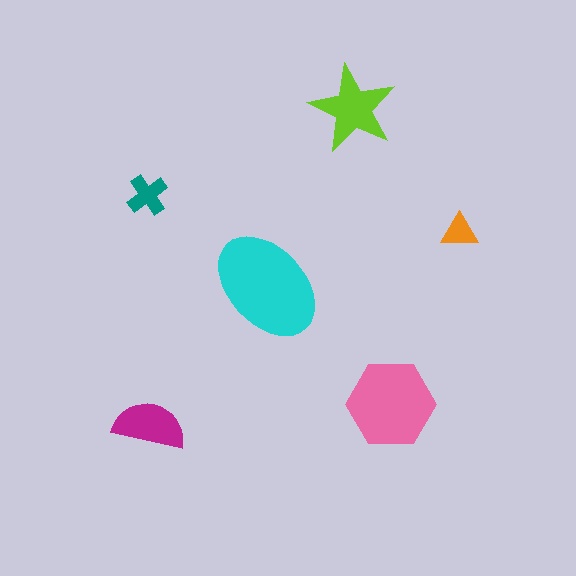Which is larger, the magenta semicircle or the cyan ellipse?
The cyan ellipse.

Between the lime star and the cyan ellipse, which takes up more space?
The cyan ellipse.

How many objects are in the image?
There are 6 objects in the image.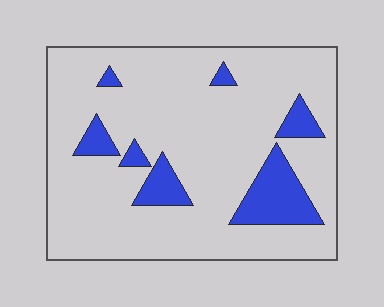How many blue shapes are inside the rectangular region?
7.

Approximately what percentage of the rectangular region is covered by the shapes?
Approximately 15%.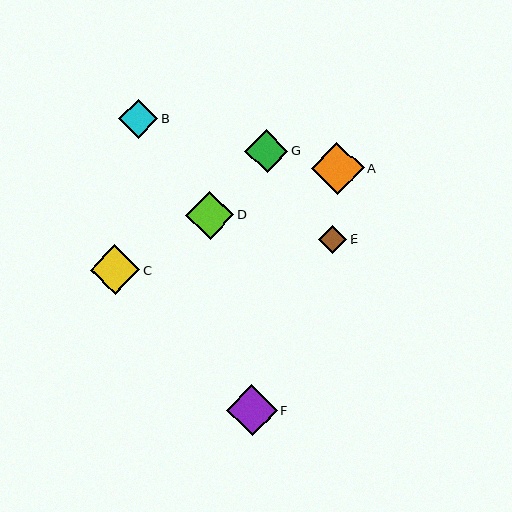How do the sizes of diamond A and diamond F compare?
Diamond A and diamond F are approximately the same size.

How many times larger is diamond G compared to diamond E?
Diamond G is approximately 1.5 times the size of diamond E.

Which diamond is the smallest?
Diamond E is the smallest with a size of approximately 29 pixels.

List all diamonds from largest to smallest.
From largest to smallest: A, F, C, D, G, B, E.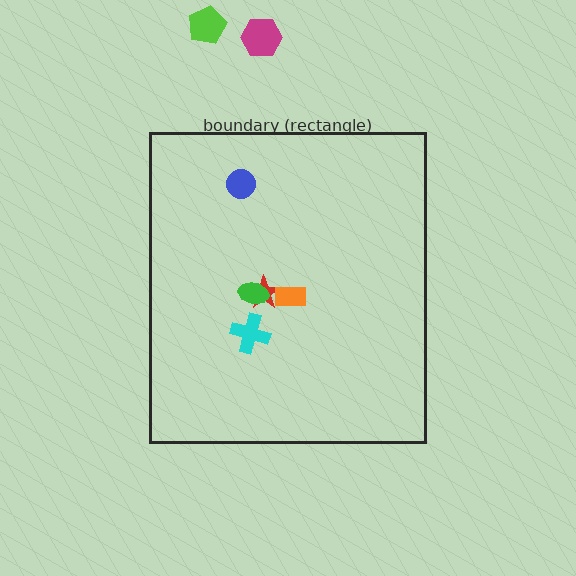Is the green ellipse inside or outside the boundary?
Inside.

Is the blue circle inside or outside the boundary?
Inside.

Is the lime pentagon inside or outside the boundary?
Outside.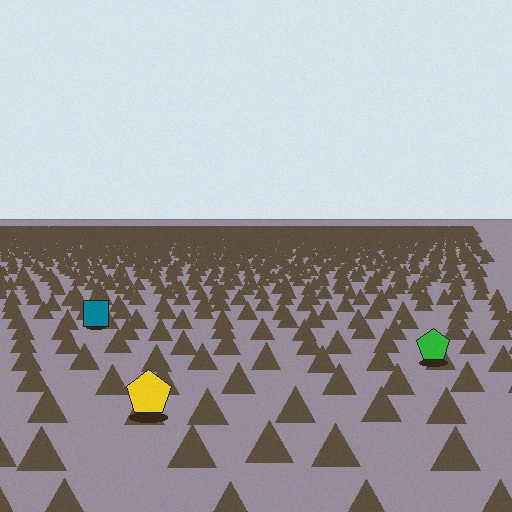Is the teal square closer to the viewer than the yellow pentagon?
No. The yellow pentagon is closer — you can tell from the texture gradient: the ground texture is coarser near it.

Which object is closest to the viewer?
The yellow pentagon is closest. The texture marks near it are larger and more spread out.